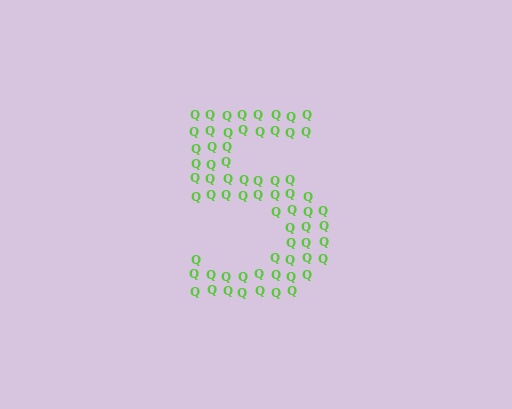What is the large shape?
The large shape is the digit 5.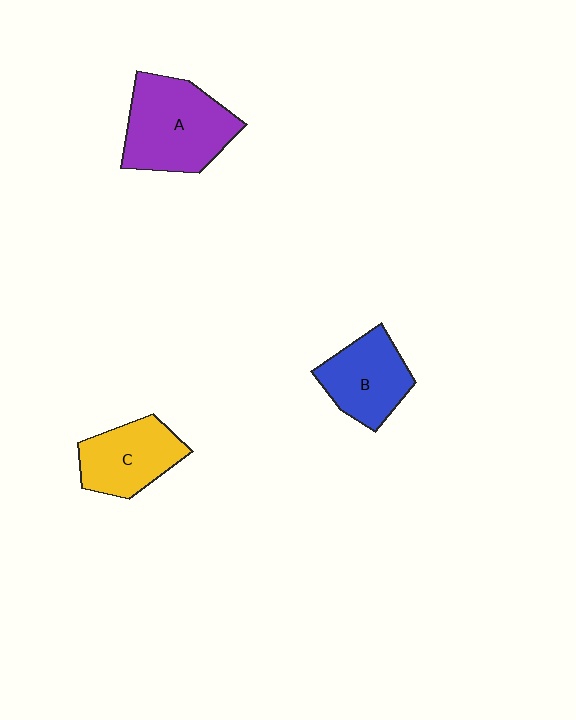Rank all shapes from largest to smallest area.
From largest to smallest: A (purple), B (blue), C (yellow).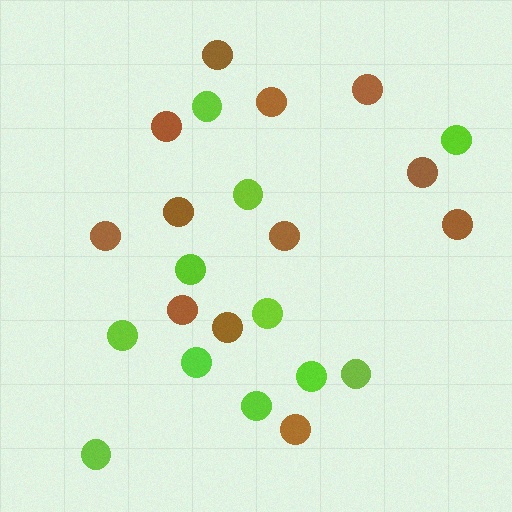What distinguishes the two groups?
There are 2 groups: one group of brown circles (12) and one group of lime circles (11).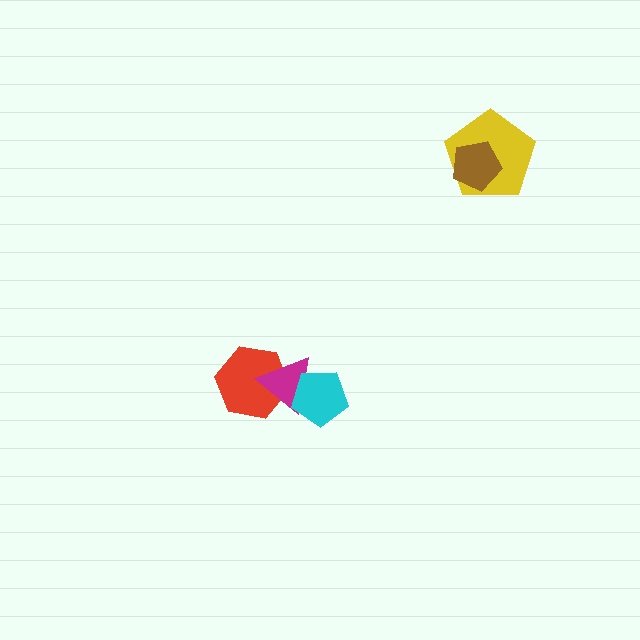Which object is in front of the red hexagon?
The magenta triangle is in front of the red hexagon.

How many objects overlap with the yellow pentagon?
1 object overlaps with the yellow pentagon.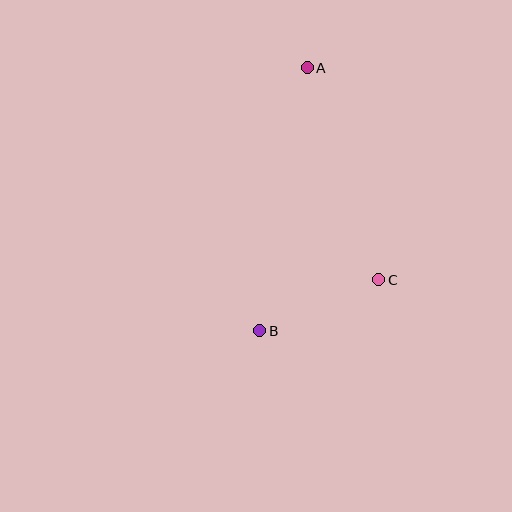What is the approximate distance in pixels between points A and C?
The distance between A and C is approximately 224 pixels.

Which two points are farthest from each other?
Points A and B are farthest from each other.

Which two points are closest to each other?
Points B and C are closest to each other.